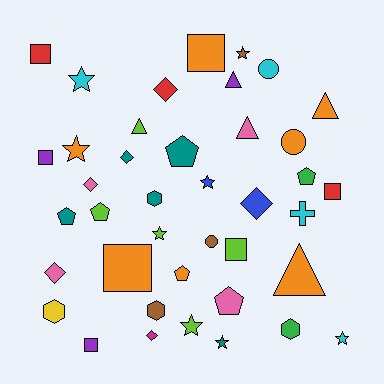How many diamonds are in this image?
There are 6 diamonds.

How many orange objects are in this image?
There are 7 orange objects.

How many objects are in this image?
There are 40 objects.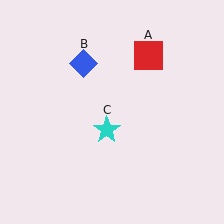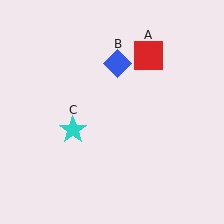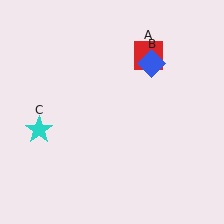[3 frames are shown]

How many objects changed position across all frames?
2 objects changed position: blue diamond (object B), cyan star (object C).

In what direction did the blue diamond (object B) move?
The blue diamond (object B) moved right.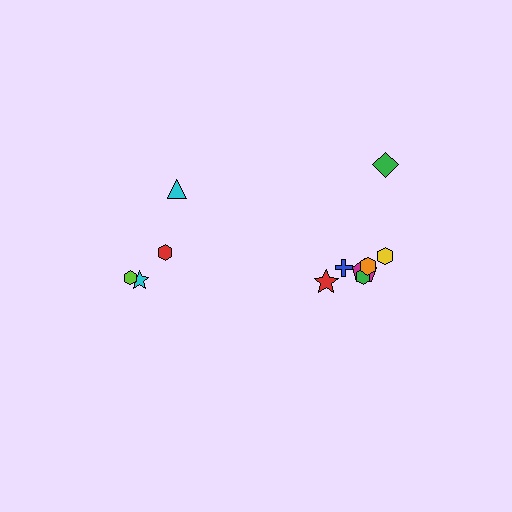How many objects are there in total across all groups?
There are 11 objects.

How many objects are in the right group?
There are 7 objects.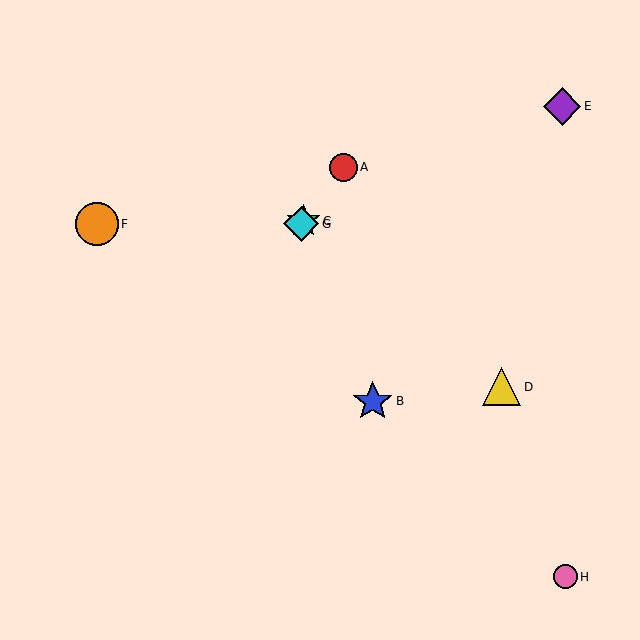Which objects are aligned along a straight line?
Objects A, C, G are aligned along a straight line.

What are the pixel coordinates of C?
Object C is at (303, 221).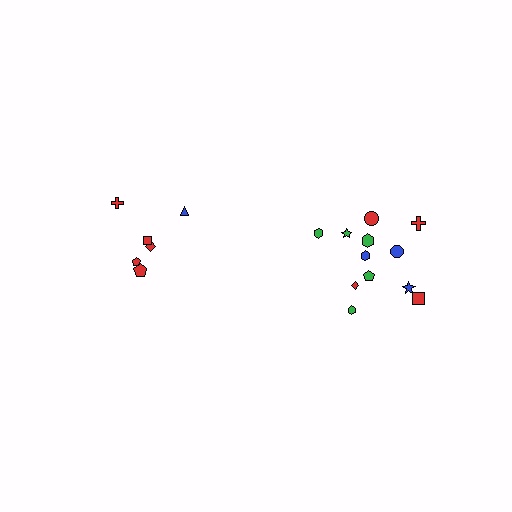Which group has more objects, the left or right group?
The right group.